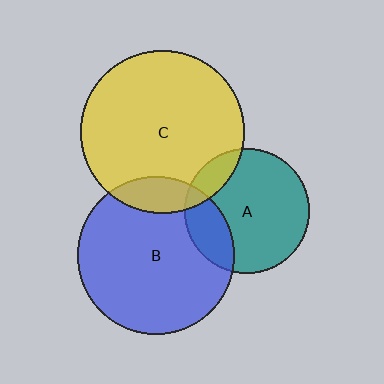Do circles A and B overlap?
Yes.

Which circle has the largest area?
Circle C (yellow).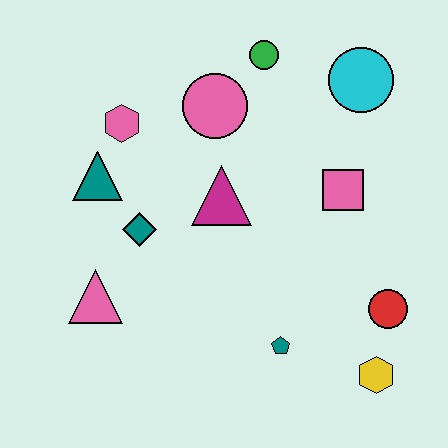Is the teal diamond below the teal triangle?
Yes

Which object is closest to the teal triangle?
The pink hexagon is closest to the teal triangle.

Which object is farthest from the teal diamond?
The yellow hexagon is farthest from the teal diamond.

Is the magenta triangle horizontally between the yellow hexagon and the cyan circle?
No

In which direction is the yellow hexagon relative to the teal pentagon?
The yellow hexagon is to the right of the teal pentagon.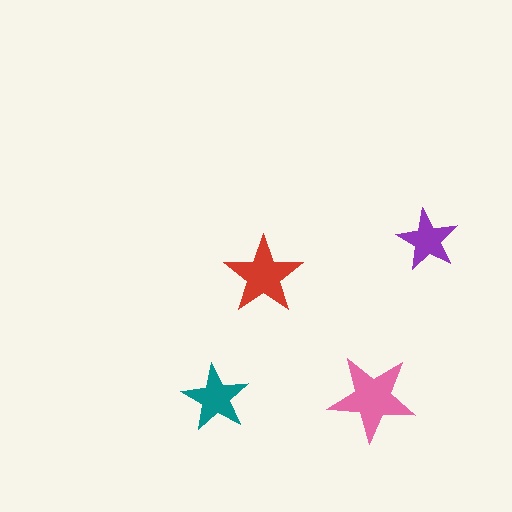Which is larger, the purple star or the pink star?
The pink one.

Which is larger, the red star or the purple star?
The red one.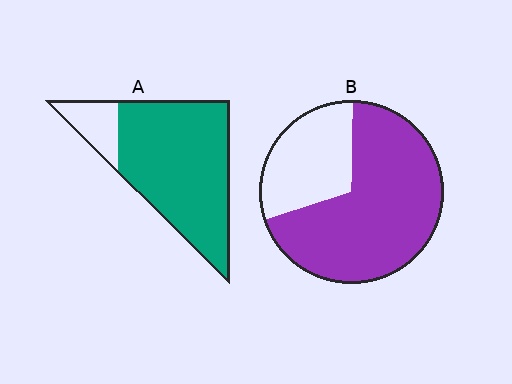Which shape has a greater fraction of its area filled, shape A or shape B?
Shape A.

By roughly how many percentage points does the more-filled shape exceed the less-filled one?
By roughly 15 percentage points (A over B).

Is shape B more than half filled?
Yes.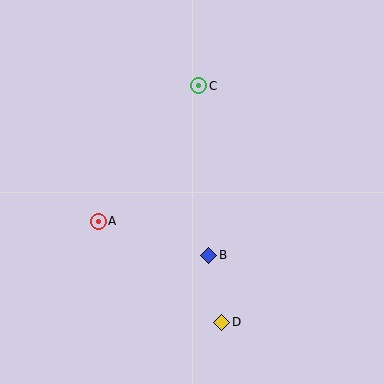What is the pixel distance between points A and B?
The distance between A and B is 116 pixels.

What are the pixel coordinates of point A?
Point A is at (98, 221).